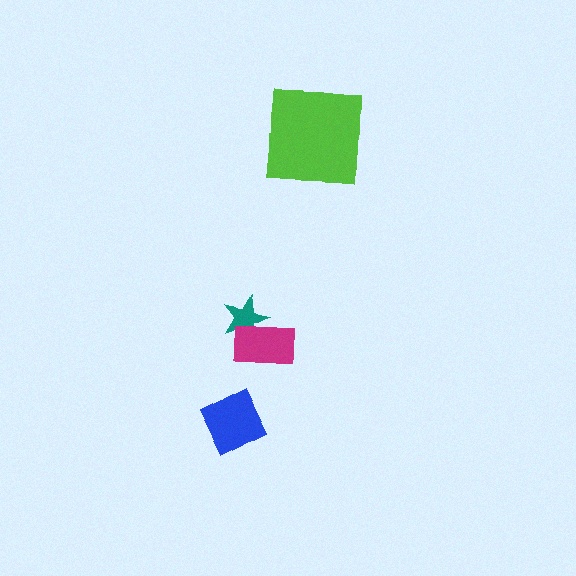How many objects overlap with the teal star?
1 object overlaps with the teal star.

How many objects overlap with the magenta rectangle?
1 object overlaps with the magenta rectangle.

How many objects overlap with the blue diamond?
0 objects overlap with the blue diamond.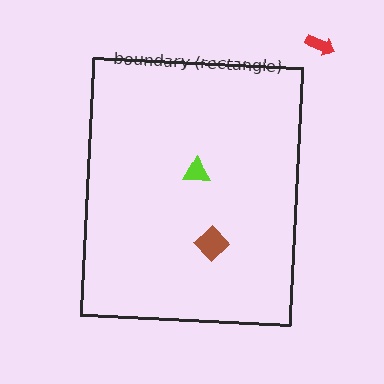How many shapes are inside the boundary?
2 inside, 1 outside.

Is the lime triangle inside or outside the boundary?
Inside.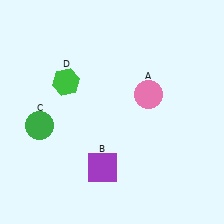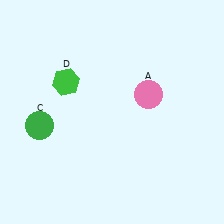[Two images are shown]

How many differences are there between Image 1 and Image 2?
There is 1 difference between the two images.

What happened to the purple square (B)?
The purple square (B) was removed in Image 2. It was in the bottom-left area of Image 1.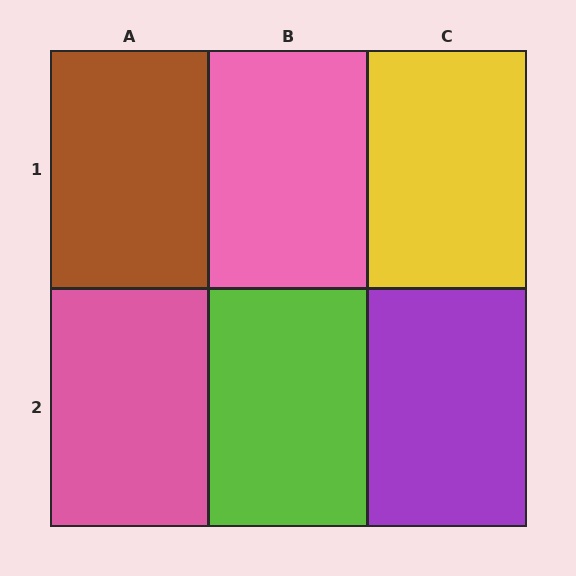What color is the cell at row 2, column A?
Pink.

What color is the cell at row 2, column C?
Purple.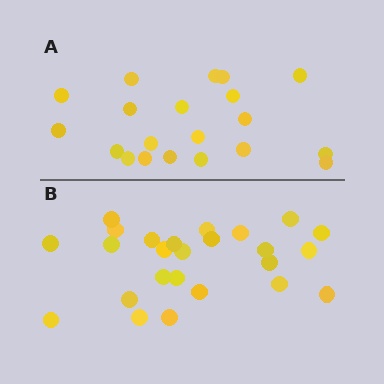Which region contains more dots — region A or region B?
Region B (the bottom region) has more dots.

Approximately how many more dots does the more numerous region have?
Region B has about 5 more dots than region A.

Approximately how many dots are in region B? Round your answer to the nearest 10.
About 20 dots. (The exact count is 25, which rounds to 20.)